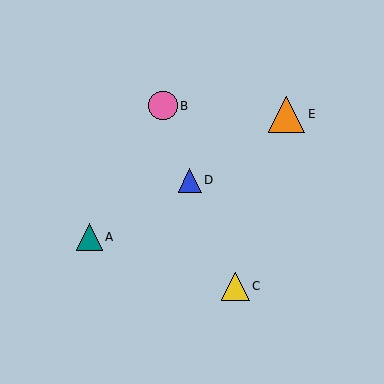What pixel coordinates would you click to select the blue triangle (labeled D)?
Click at (190, 180) to select the blue triangle D.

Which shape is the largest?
The orange triangle (labeled E) is the largest.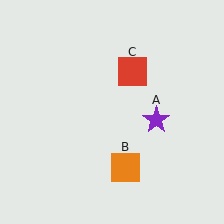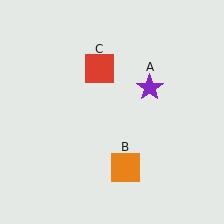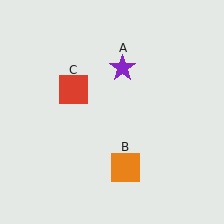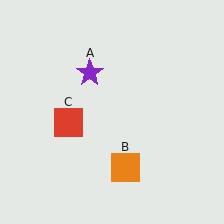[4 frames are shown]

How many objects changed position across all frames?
2 objects changed position: purple star (object A), red square (object C).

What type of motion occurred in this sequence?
The purple star (object A), red square (object C) rotated counterclockwise around the center of the scene.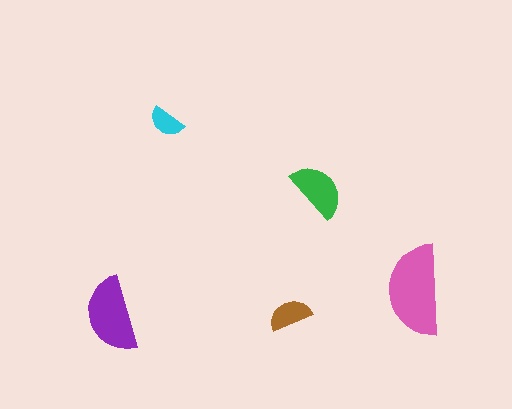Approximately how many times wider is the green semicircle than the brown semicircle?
About 1.5 times wider.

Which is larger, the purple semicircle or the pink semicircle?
The pink one.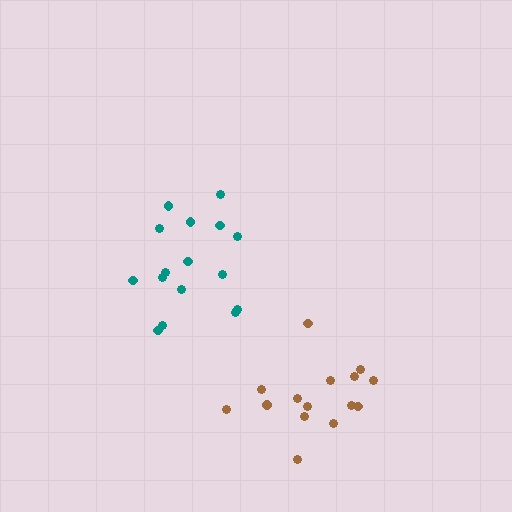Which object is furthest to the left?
The teal cluster is leftmost.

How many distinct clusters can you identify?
There are 2 distinct clusters.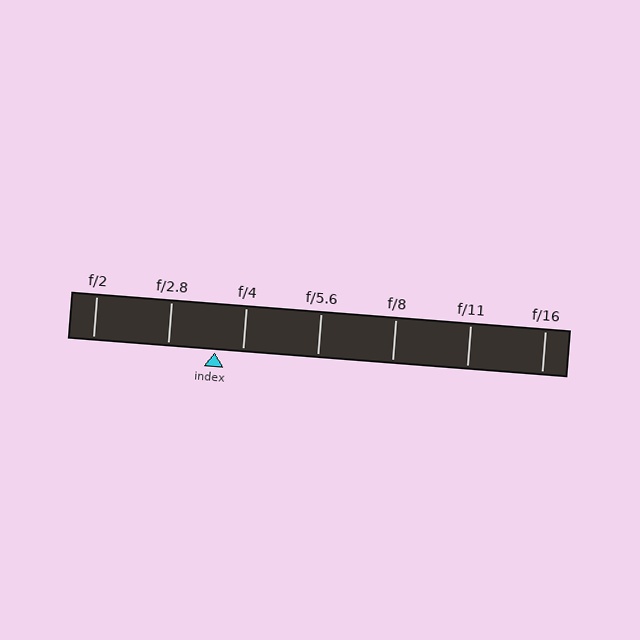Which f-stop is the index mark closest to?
The index mark is closest to f/4.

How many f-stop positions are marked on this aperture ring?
There are 7 f-stop positions marked.